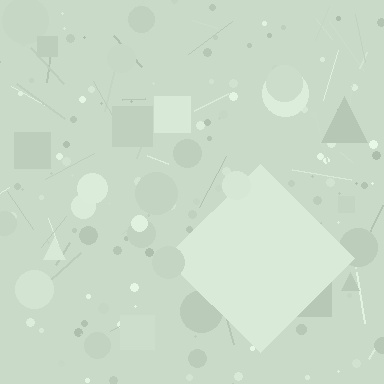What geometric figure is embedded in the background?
A diamond is embedded in the background.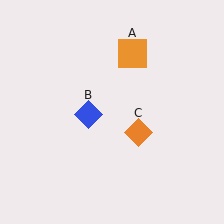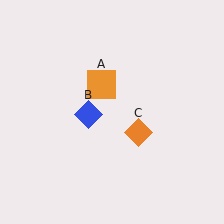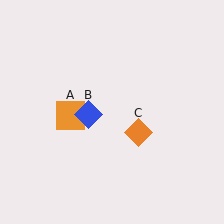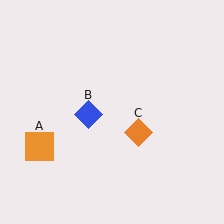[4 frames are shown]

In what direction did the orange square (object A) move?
The orange square (object A) moved down and to the left.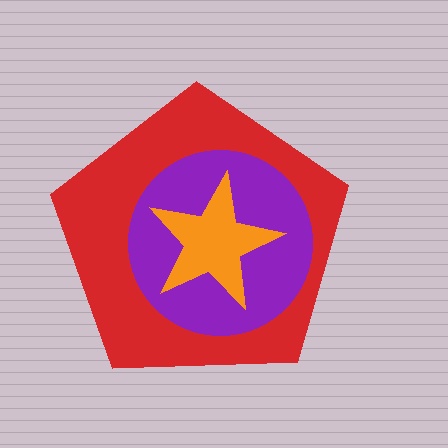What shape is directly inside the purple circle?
The orange star.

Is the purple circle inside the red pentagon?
Yes.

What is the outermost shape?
The red pentagon.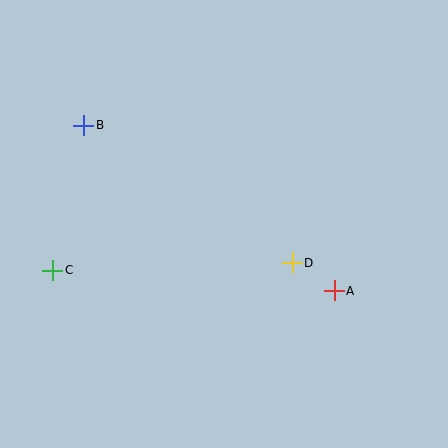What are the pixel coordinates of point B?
Point B is at (84, 125).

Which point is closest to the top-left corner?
Point B is closest to the top-left corner.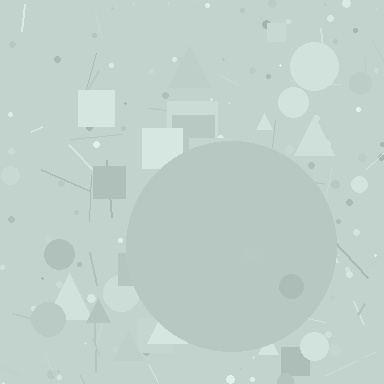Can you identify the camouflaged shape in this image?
The camouflaged shape is a circle.